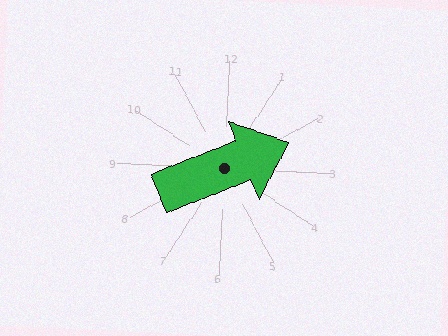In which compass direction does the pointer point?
Northeast.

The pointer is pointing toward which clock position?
Roughly 2 o'clock.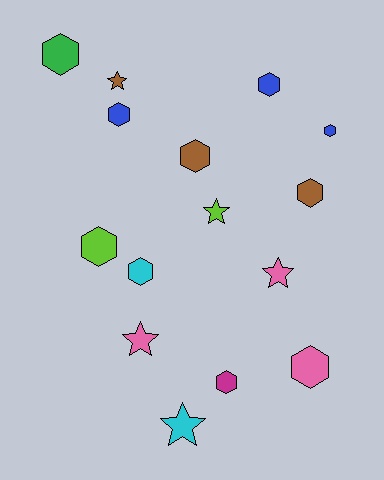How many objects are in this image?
There are 15 objects.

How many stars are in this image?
There are 5 stars.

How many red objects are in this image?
There are no red objects.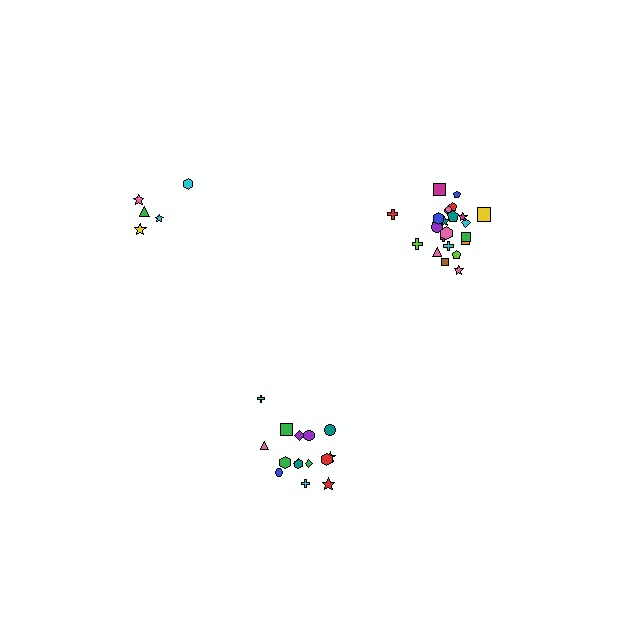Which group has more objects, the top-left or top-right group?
The top-right group.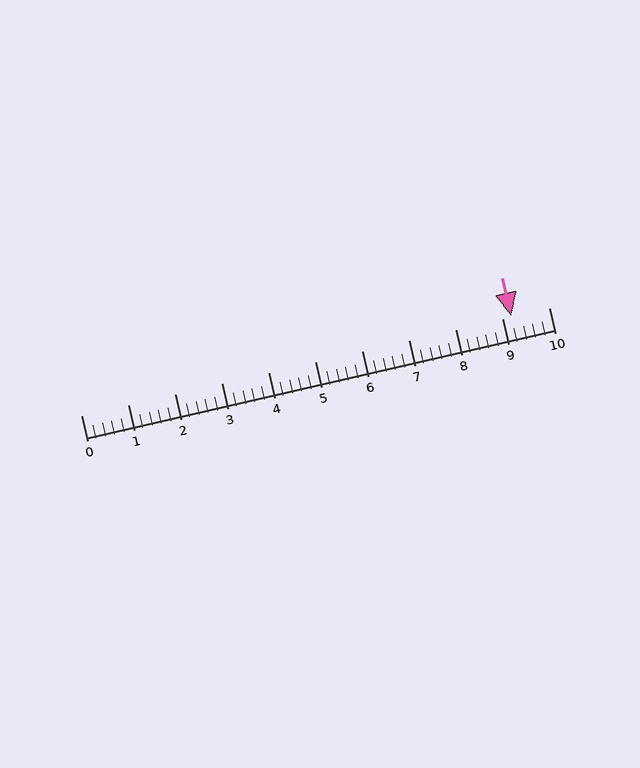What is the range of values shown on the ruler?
The ruler shows values from 0 to 10.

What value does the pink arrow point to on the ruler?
The pink arrow points to approximately 9.2.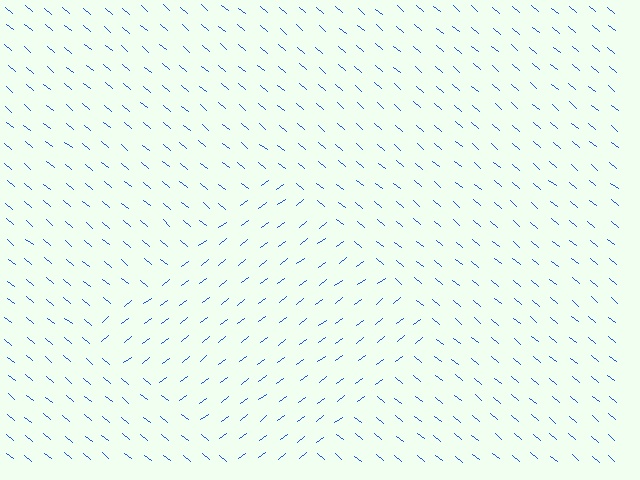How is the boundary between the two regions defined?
The boundary is defined purely by a change in line orientation (approximately 77 degrees difference). All lines are the same color and thickness.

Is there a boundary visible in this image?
Yes, there is a texture boundary formed by a change in line orientation.